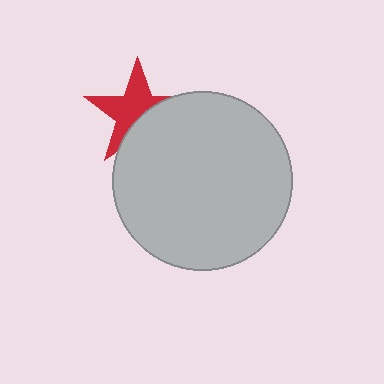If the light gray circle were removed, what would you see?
You would see the complete red star.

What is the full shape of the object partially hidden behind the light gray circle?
The partially hidden object is a red star.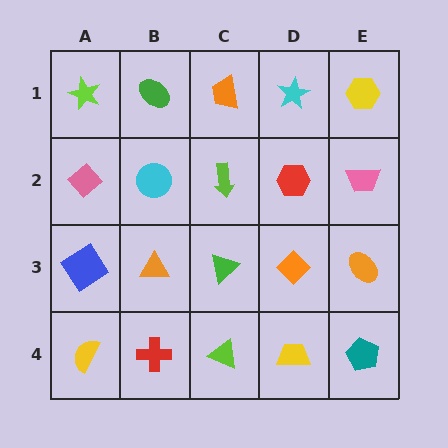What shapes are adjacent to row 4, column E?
An orange ellipse (row 3, column E), a yellow trapezoid (row 4, column D).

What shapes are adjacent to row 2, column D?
A cyan star (row 1, column D), an orange diamond (row 3, column D), a lime arrow (row 2, column C), a pink trapezoid (row 2, column E).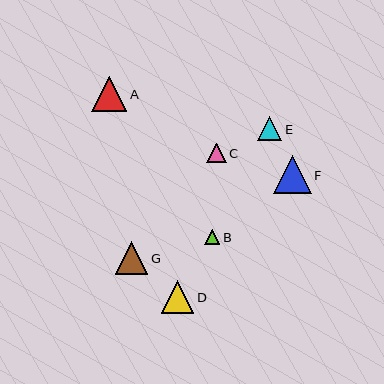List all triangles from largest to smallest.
From largest to smallest: F, A, G, D, E, C, B.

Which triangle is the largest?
Triangle F is the largest with a size of approximately 38 pixels.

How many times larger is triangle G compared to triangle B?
Triangle G is approximately 2.2 times the size of triangle B.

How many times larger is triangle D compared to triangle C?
Triangle D is approximately 1.7 times the size of triangle C.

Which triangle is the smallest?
Triangle B is the smallest with a size of approximately 15 pixels.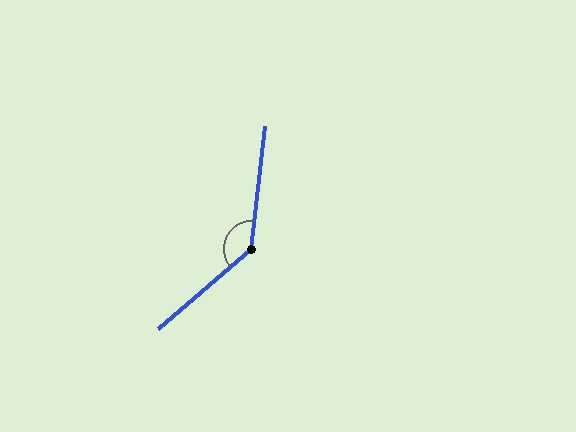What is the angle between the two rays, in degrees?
Approximately 138 degrees.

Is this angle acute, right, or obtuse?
It is obtuse.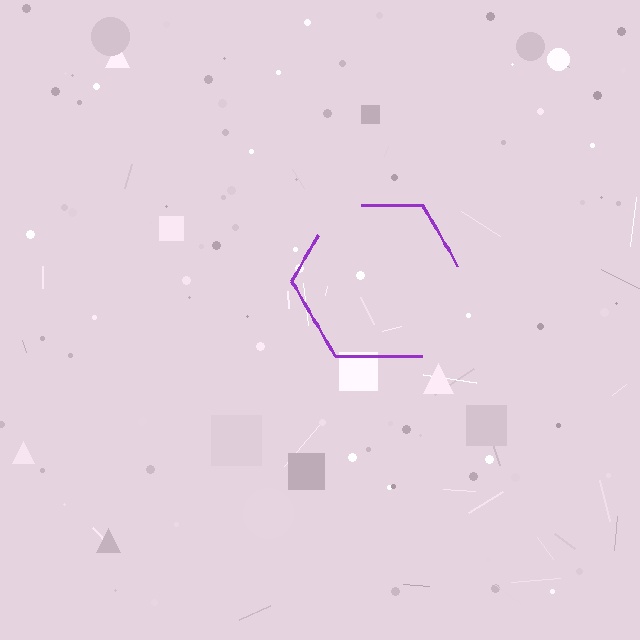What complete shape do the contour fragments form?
The contour fragments form a hexagon.